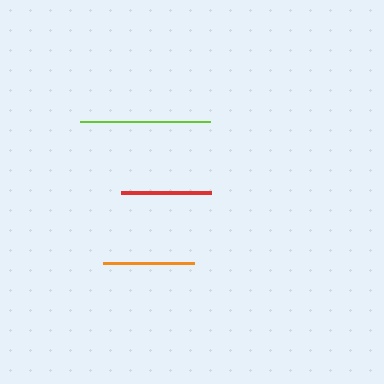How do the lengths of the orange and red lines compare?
The orange and red lines are approximately the same length.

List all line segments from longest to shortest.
From longest to shortest: lime, orange, red.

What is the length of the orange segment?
The orange segment is approximately 91 pixels long.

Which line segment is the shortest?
The red line is the shortest at approximately 90 pixels.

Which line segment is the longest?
The lime line is the longest at approximately 130 pixels.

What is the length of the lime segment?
The lime segment is approximately 130 pixels long.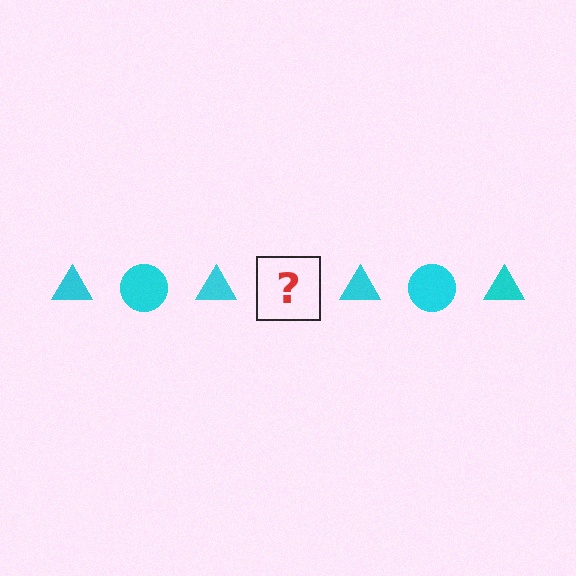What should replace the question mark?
The question mark should be replaced with a cyan circle.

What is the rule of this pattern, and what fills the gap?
The rule is that the pattern cycles through triangle, circle shapes in cyan. The gap should be filled with a cyan circle.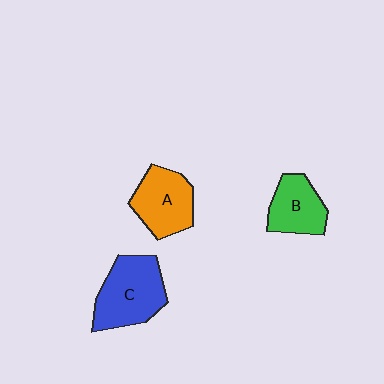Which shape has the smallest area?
Shape B (green).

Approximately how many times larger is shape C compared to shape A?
Approximately 1.2 times.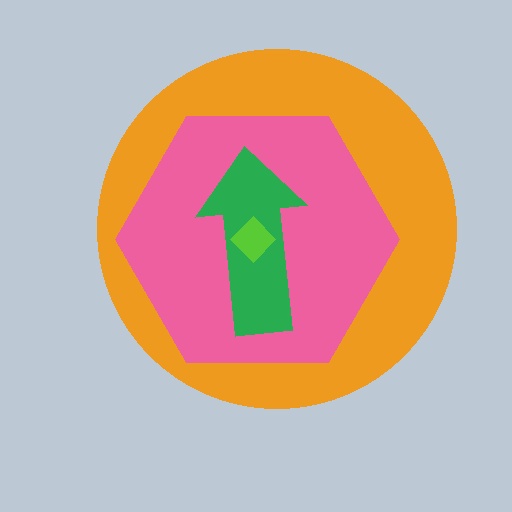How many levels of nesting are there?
4.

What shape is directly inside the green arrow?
The lime diamond.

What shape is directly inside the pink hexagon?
The green arrow.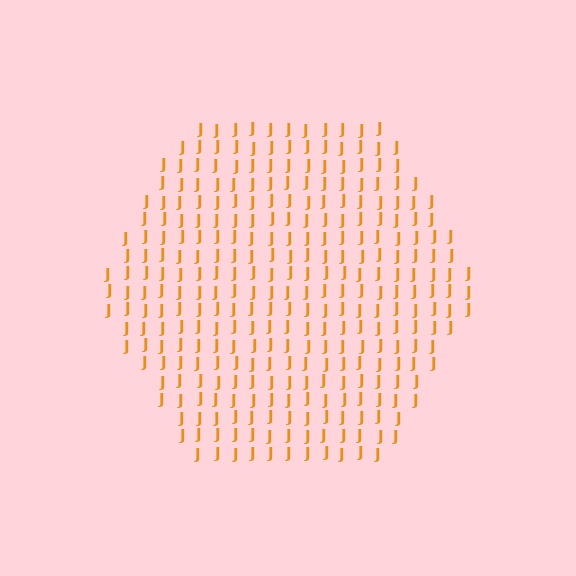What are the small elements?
The small elements are letter J's.